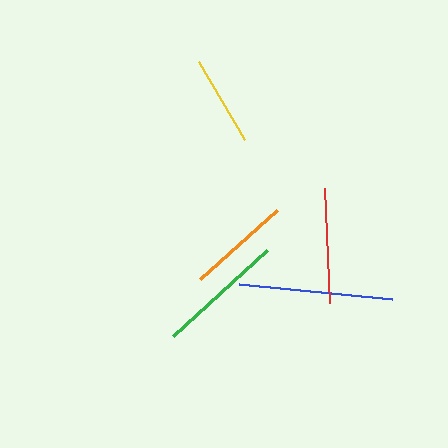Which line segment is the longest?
The blue line is the longest at approximately 154 pixels.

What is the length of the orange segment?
The orange segment is approximately 102 pixels long.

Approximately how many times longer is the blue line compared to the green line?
The blue line is approximately 1.2 times the length of the green line.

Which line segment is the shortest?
The yellow line is the shortest at approximately 90 pixels.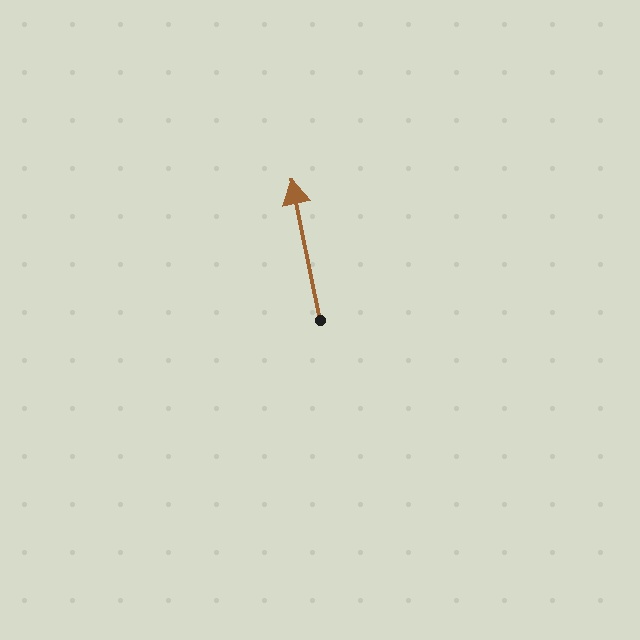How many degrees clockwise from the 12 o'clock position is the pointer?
Approximately 349 degrees.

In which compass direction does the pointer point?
North.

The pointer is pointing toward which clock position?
Roughly 12 o'clock.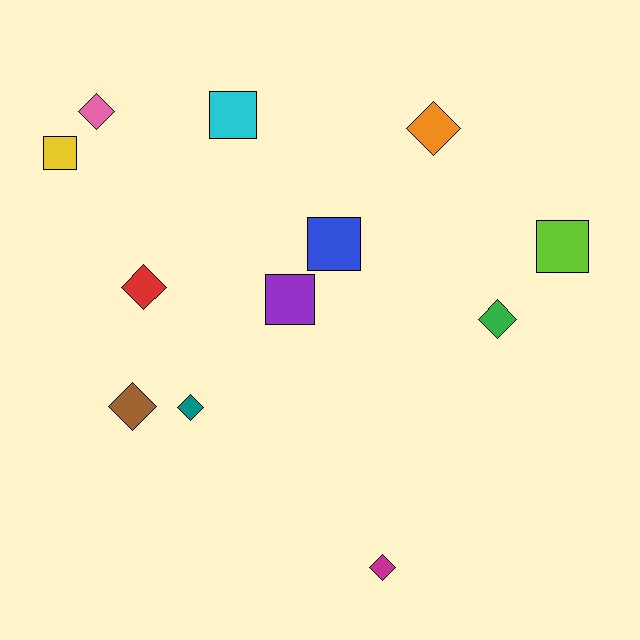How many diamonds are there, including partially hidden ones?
There are 7 diamonds.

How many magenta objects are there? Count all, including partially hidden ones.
There is 1 magenta object.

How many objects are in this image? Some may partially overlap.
There are 12 objects.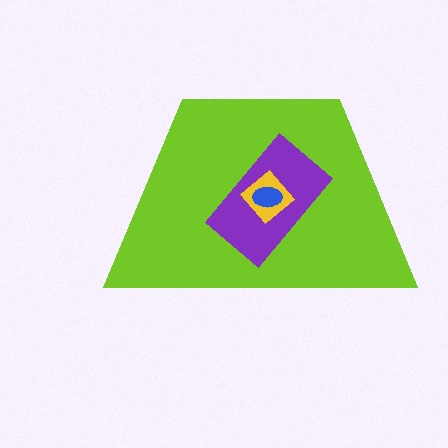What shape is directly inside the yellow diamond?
The blue ellipse.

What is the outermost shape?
The lime trapezoid.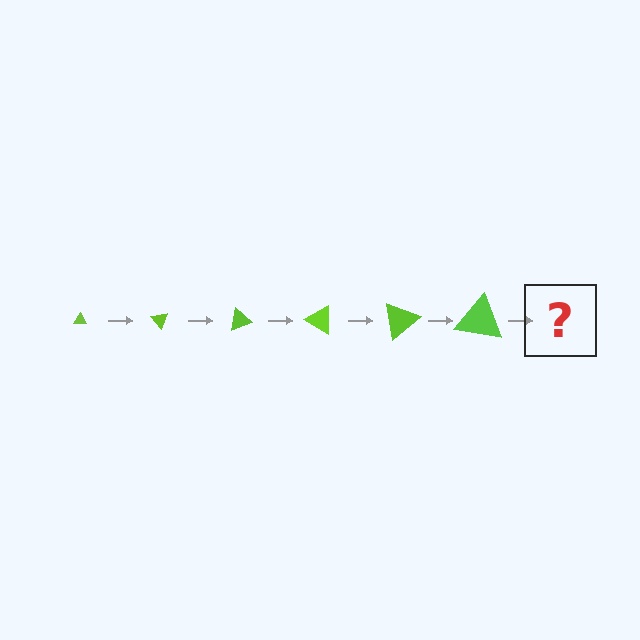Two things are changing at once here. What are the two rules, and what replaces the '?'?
The two rules are that the triangle grows larger each step and it rotates 50 degrees each step. The '?' should be a triangle, larger than the previous one and rotated 300 degrees from the start.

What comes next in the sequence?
The next element should be a triangle, larger than the previous one and rotated 300 degrees from the start.